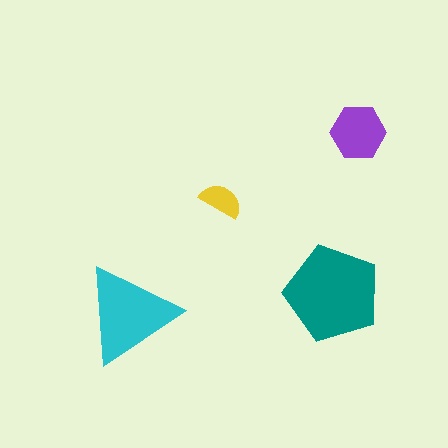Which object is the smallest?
The yellow semicircle.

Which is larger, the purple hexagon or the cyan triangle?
The cyan triangle.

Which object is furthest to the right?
The purple hexagon is rightmost.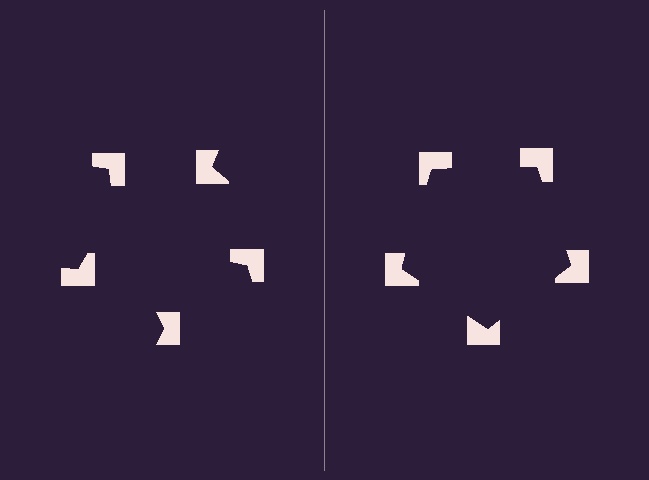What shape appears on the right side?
An illusory pentagon.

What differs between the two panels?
The notched squares are positioned identically on both sides; only the wedge orientations differ. On the right they align to a pentagon; on the left they are misaligned.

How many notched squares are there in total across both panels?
10 — 5 on each side.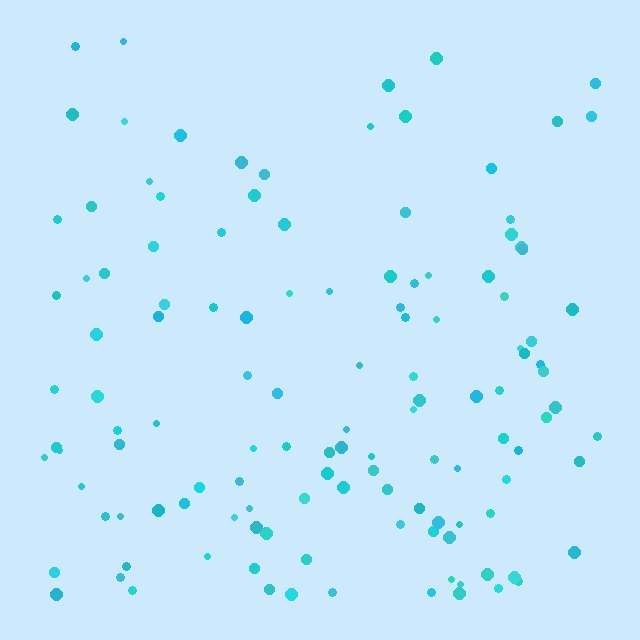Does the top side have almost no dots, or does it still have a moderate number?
Still a moderate number, just noticeably fewer than the bottom.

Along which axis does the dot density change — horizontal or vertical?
Vertical.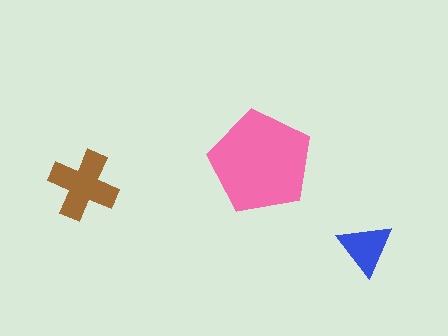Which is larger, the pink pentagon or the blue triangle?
The pink pentagon.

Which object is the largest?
The pink pentagon.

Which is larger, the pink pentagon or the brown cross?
The pink pentagon.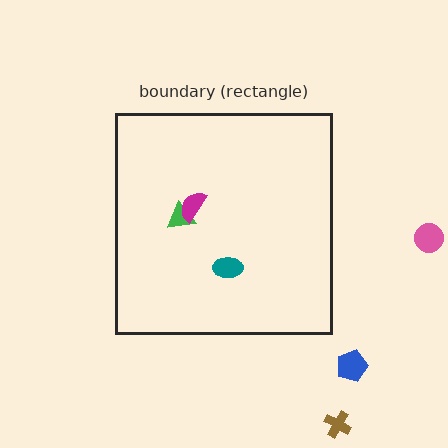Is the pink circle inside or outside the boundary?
Outside.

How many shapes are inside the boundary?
3 inside, 3 outside.